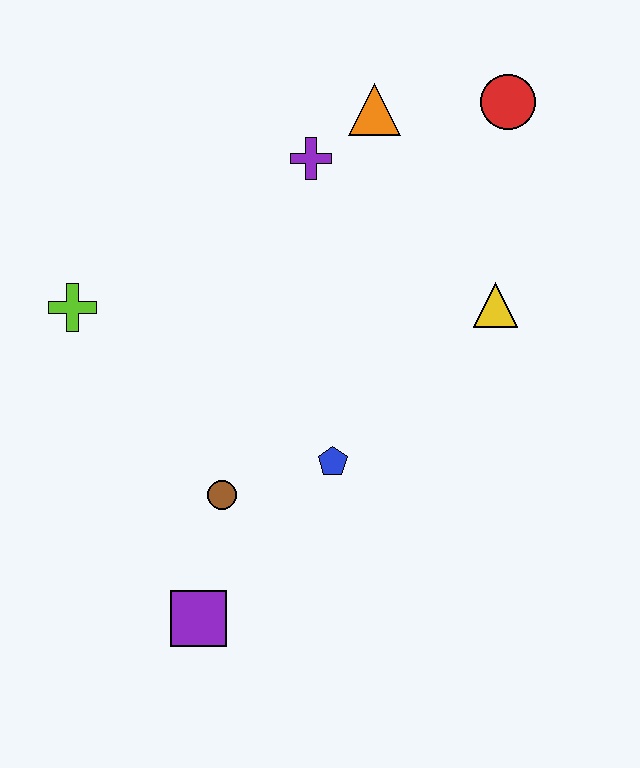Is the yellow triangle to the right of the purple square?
Yes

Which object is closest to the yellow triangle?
The red circle is closest to the yellow triangle.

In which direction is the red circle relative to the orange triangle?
The red circle is to the right of the orange triangle.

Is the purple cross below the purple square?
No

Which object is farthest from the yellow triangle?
The purple square is farthest from the yellow triangle.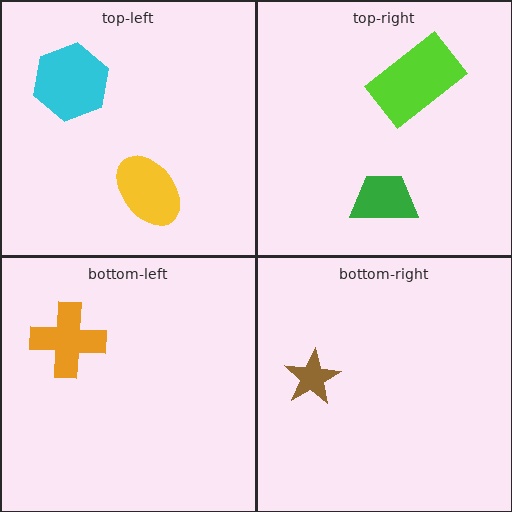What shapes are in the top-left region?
The yellow ellipse, the cyan hexagon.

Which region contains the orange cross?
The bottom-left region.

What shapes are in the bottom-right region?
The brown star.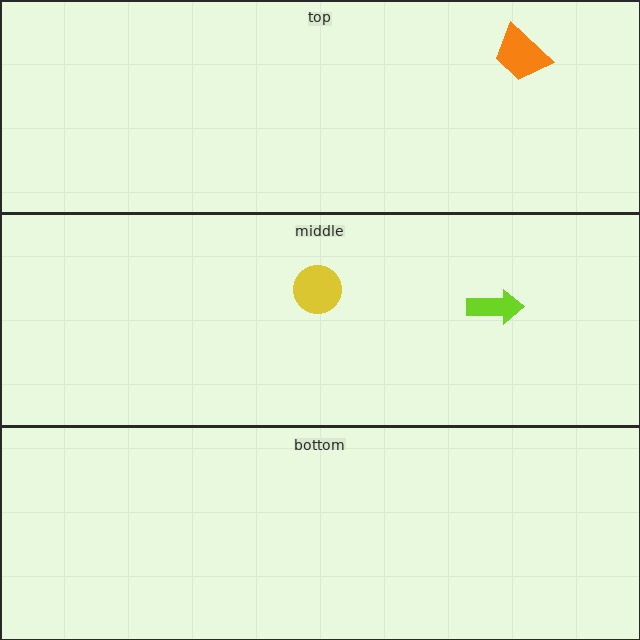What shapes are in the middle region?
The lime arrow, the yellow circle.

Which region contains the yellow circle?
The middle region.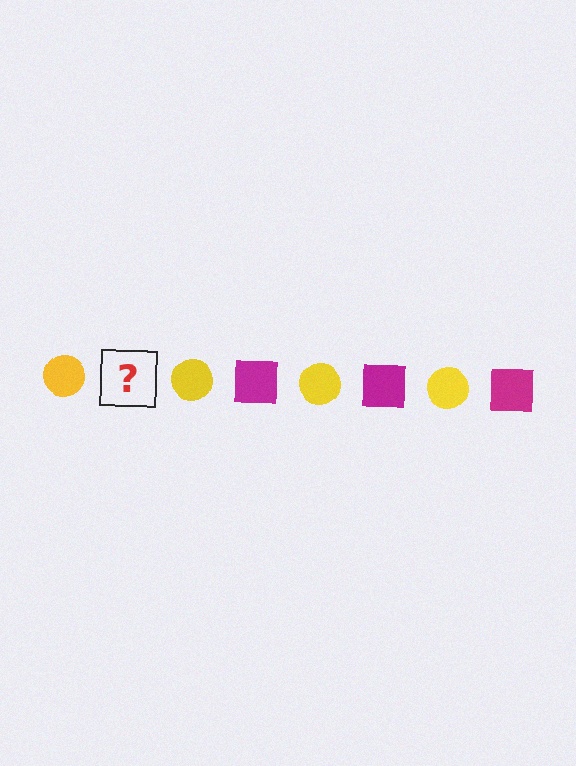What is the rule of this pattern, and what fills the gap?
The rule is that the pattern alternates between yellow circle and magenta square. The gap should be filled with a magenta square.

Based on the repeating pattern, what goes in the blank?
The blank should be a magenta square.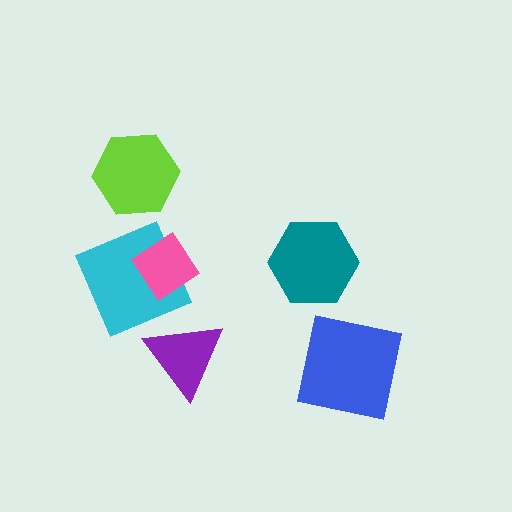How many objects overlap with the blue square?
0 objects overlap with the blue square.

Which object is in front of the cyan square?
The pink diamond is in front of the cyan square.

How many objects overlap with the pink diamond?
1 object overlaps with the pink diamond.